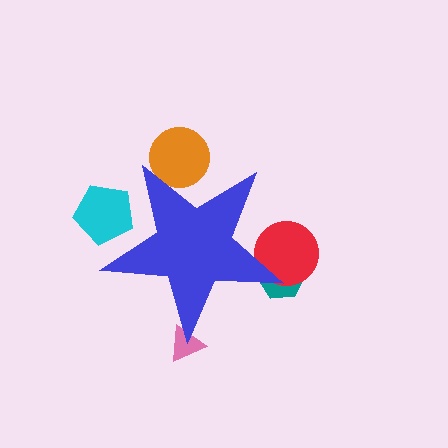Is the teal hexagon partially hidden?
Yes, the teal hexagon is partially hidden behind the blue star.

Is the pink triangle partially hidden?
Yes, the pink triangle is partially hidden behind the blue star.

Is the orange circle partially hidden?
Yes, the orange circle is partially hidden behind the blue star.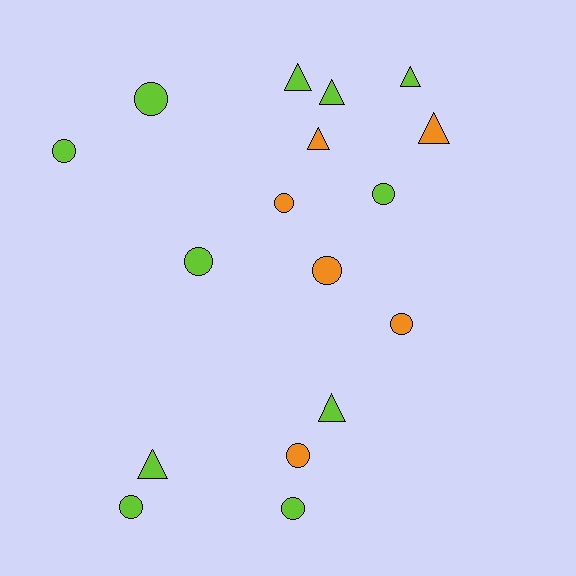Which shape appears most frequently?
Circle, with 10 objects.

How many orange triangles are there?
There are 2 orange triangles.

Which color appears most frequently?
Lime, with 11 objects.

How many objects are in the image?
There are 17 objects.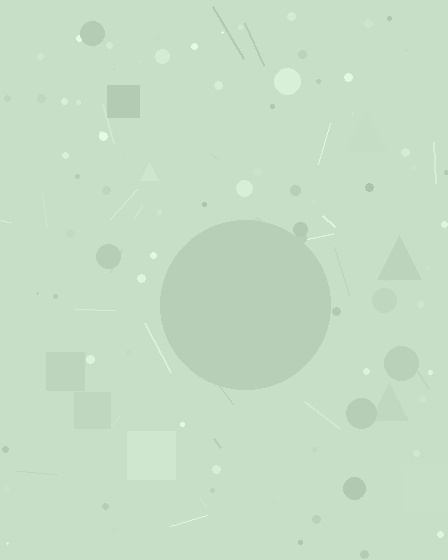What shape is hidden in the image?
A circle is hidden in the image.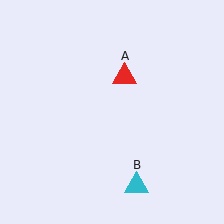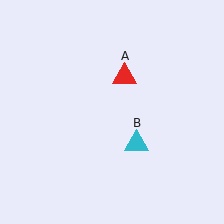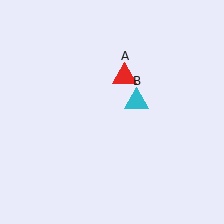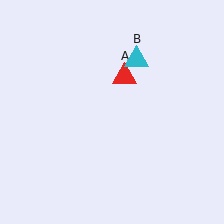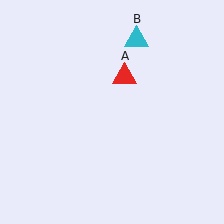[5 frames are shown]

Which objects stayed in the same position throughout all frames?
Red triangle (object A) remained stationary.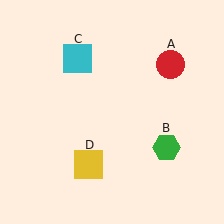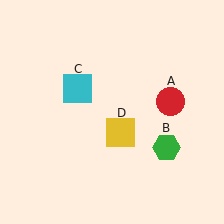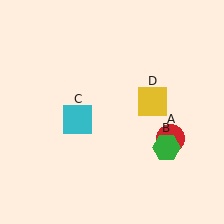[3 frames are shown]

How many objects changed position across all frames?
3 objects changed position: red circle (object A), cyan square (object C), yellow square (object D).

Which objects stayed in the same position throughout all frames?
Green hexagon (object B) remained stationary.